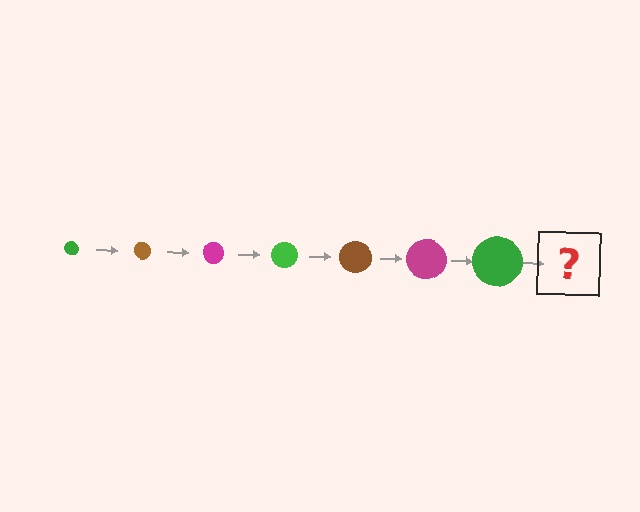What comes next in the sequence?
The next element should be a brown circle, larger than the previous one.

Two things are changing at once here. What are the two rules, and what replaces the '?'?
The two rules are that the circle grows larger each step and the color cycles through green, brown, and magenta. The '?' should be a brown circle, larger than the previous one.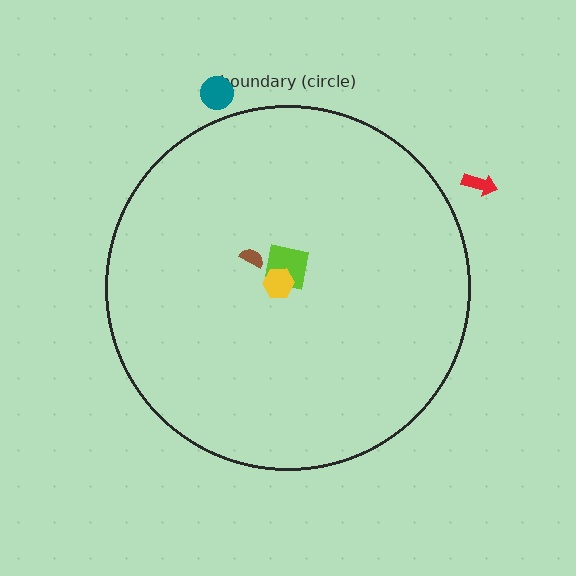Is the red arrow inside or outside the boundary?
Outside.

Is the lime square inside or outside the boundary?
Inside.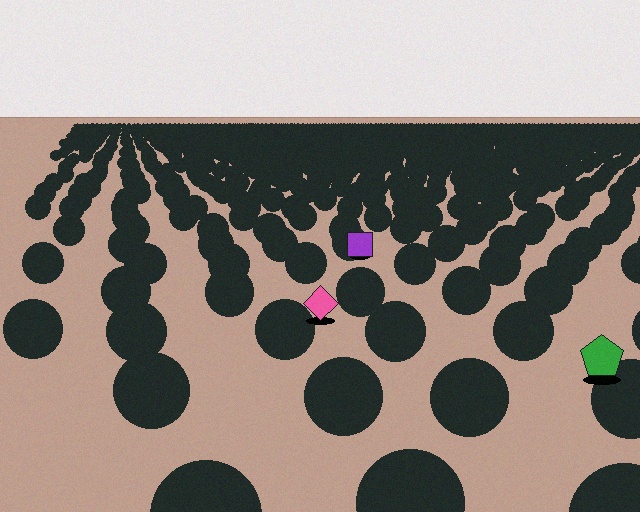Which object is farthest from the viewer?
The purple square is farthest from the viewer. It appears smaller and the ground texture around it is denser.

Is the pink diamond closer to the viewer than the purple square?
Yes. The pink diamond is closer — you can tell from the texture gradient: the ground texture is coarser near it.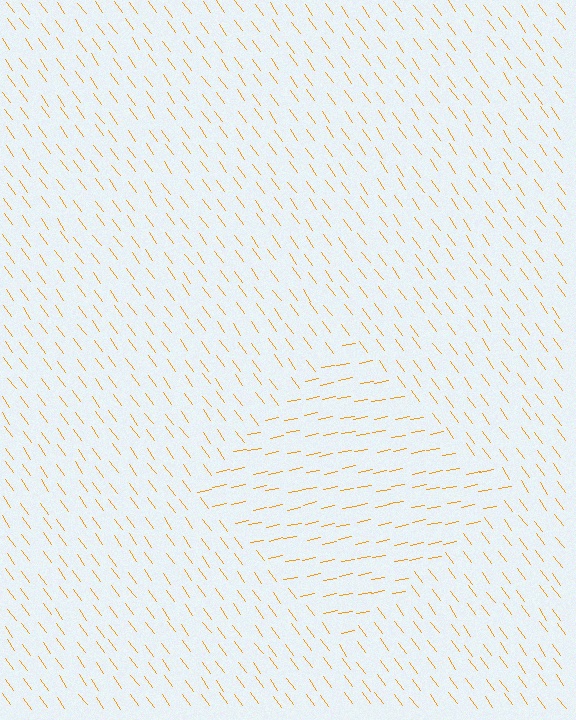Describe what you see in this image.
The image is filled with small orange line segments. A diamond region in the image has lines oriented differently from the surrounding lines, creating a visible texture boundary.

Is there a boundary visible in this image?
Yes, there is a texture boundary formed by a change in line orientation.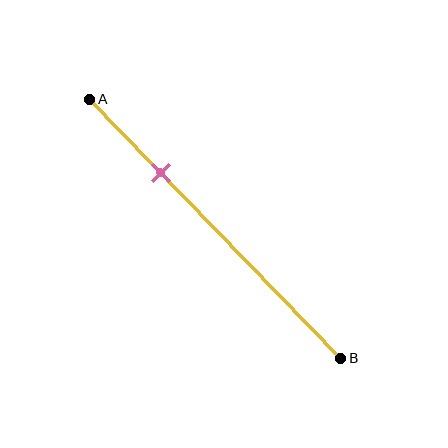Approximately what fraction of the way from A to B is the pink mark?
The pink mark is approximately 30% of the way from A to B.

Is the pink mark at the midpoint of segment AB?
No, the mark is at about 30% from A, not at the 50% midpoint.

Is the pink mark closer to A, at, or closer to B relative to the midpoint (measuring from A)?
The pink mark is closer to point A than the midpoint of segment AB.